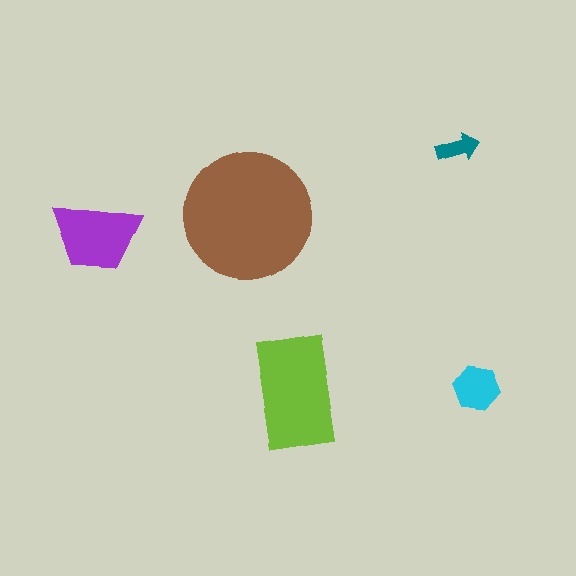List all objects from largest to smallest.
The brown circle, the lime rectangle, the purple trapezoid, the cyan hexagon, the teal arrow.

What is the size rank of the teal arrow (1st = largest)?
5th.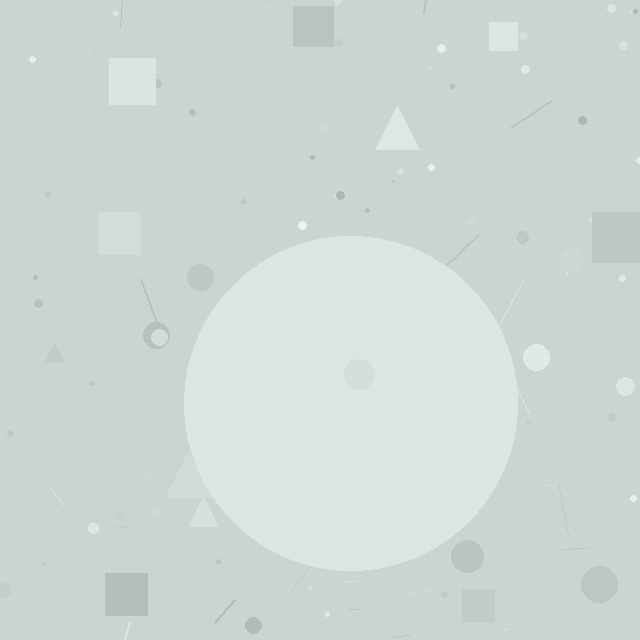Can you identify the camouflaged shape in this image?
The camouflaged shape is a circle.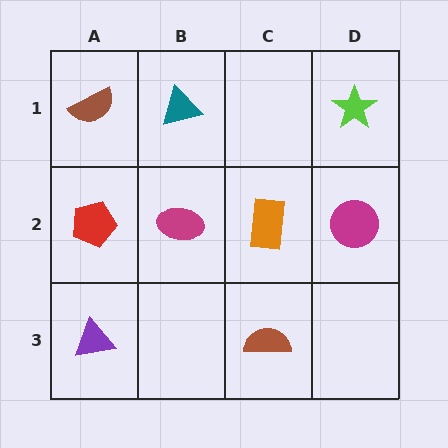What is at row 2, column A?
A red pentagon.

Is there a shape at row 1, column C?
No, that cell is empty.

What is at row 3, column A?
A purple triangle.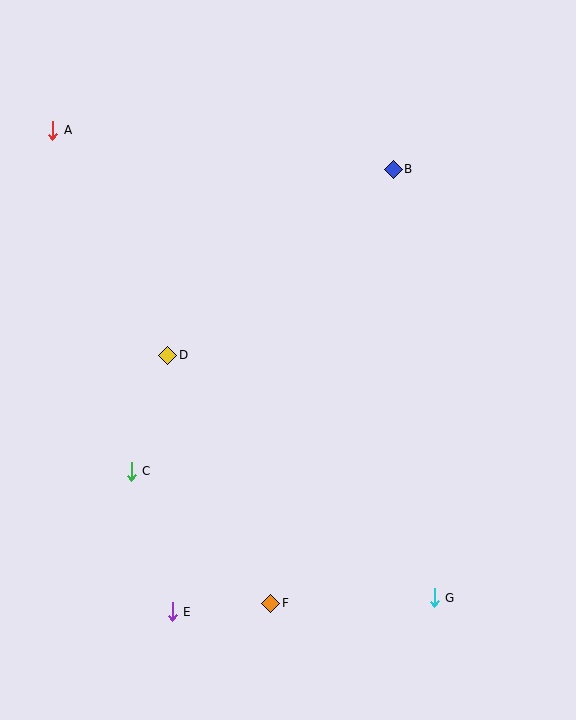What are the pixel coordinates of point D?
Point D is at (168, 355).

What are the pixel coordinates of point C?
Point C is at (131, 471).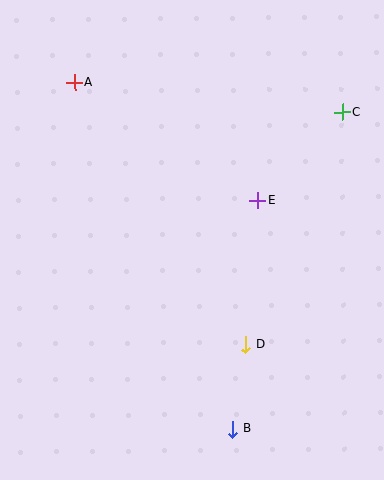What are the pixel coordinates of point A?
Point A is at (75, 82).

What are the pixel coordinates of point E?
Point E is at (257, 201).